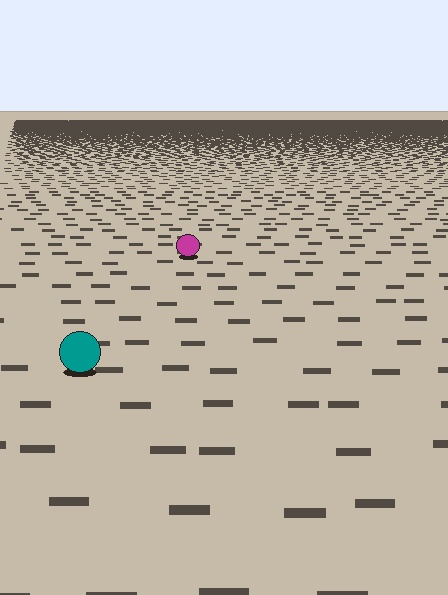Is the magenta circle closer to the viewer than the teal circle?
No. The teal circle is closer — you can tell from the texture gradient: the ground texture is coarser near it.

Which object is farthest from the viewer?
The magenta circle is farthest from the viewer. It appears smaller and the ground texture around it is denser.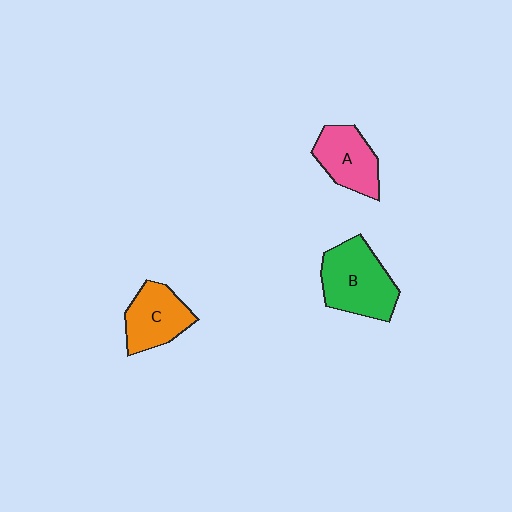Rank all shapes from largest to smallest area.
From largest to smallest: B (green), C (orange), A (pink).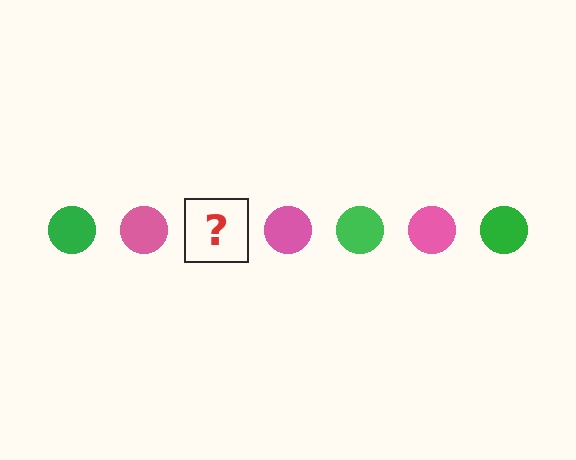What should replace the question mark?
The question mark should be replaced with a green circle.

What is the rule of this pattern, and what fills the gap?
The rule is that the pattern cycles through green, pink circles. The gap should be filled with a green circle.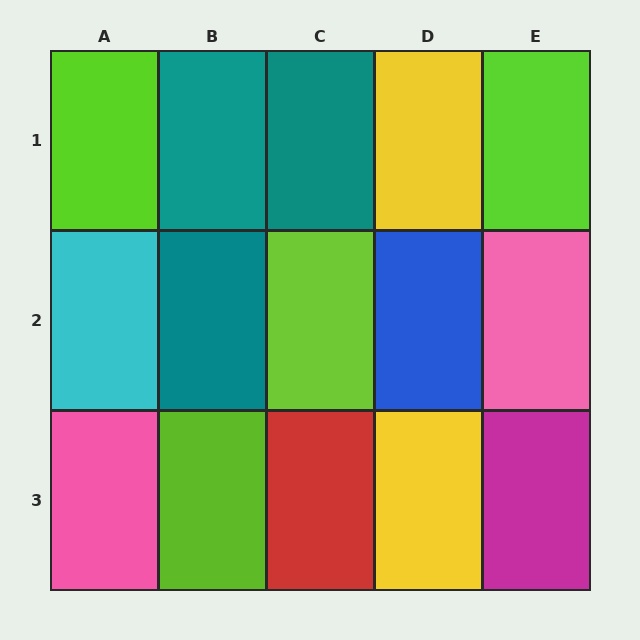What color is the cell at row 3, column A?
Pink.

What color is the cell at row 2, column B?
Teal.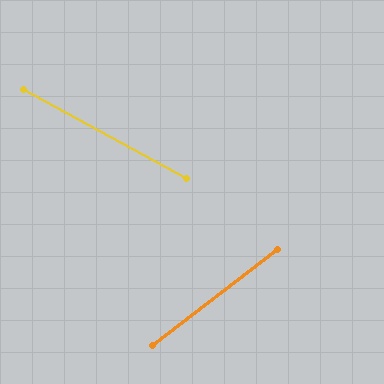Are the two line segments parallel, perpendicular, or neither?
Neither parallel nor perpendicular — they differ by about 66°.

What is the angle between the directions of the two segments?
Approximately 66 degrees.